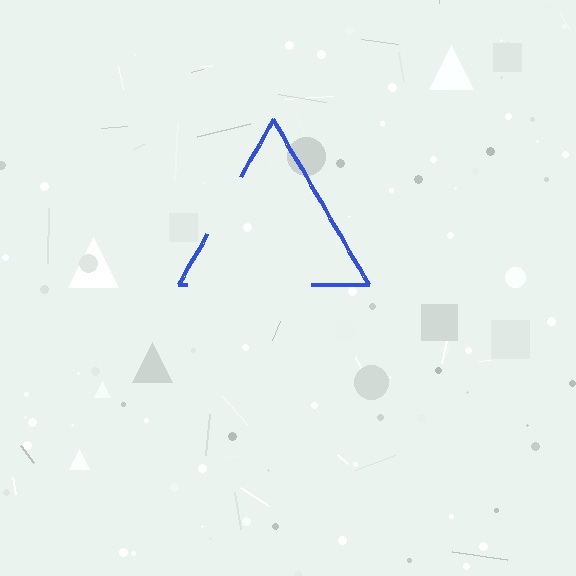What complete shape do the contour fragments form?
The contour fragments form a triangle.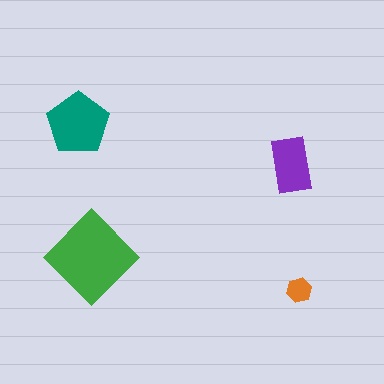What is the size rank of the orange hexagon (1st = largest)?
4th.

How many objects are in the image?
There are 4 objects in the image.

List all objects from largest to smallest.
The green diamond, the teal pentagon, the purple rectangle, the orange hexagon.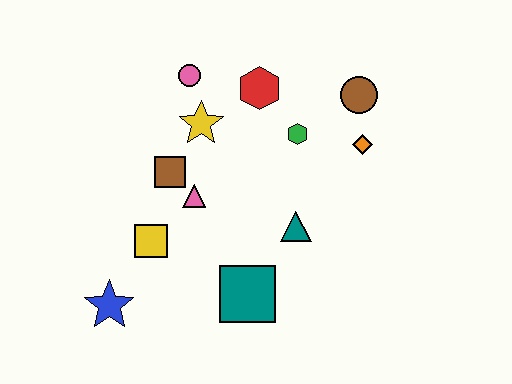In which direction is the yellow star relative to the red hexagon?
The yellow star is to the left of the red hexagon.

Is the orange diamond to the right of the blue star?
Yes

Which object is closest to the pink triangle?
The brown square is closest to the pink triangle.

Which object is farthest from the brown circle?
The blue star is farthest from the brown circle.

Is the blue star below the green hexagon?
Yes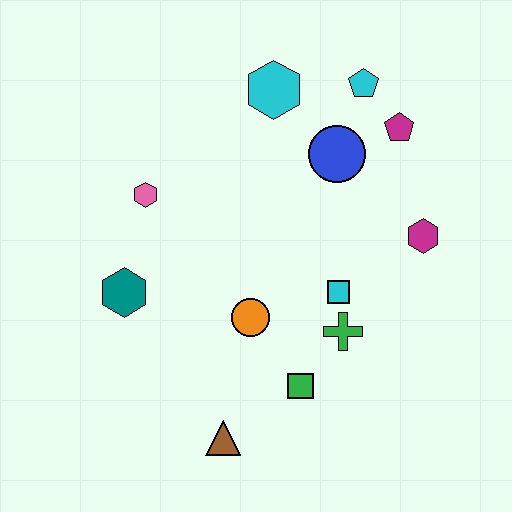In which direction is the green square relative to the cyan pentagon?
The green square is below the cyan pentagon.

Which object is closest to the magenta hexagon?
The cyan square is closest to the magenta hexagon.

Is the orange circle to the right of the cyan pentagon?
No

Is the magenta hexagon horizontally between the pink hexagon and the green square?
No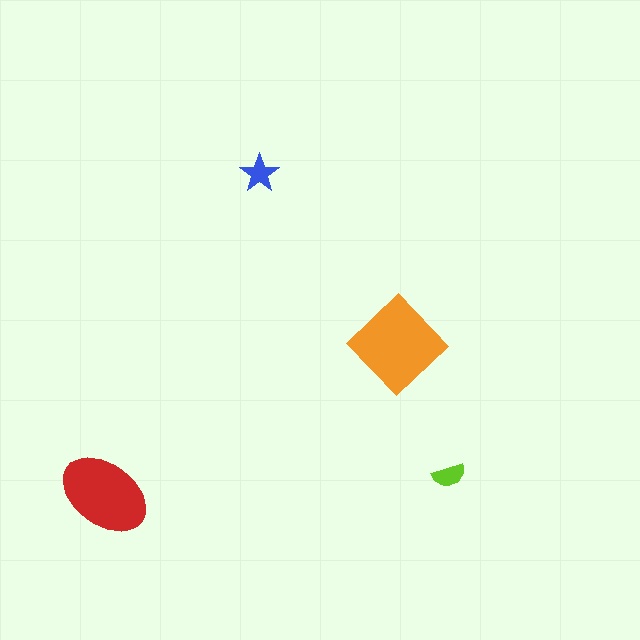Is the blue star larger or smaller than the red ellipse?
Smaller.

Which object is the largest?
The orange diamond.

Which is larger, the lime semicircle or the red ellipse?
The red ellipse.